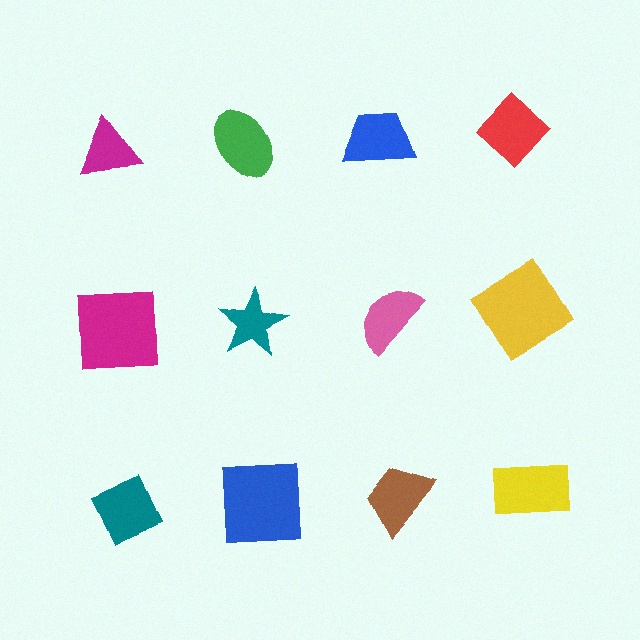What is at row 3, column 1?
A teal diamond.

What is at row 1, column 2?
A green ellipse.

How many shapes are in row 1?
4 shapes.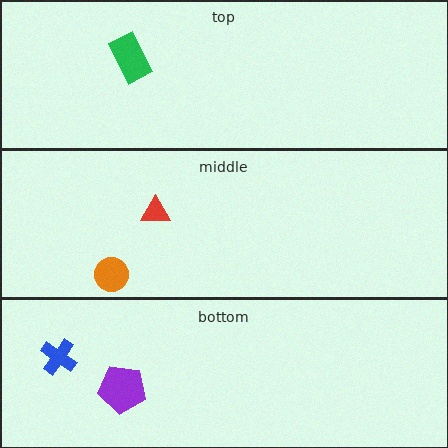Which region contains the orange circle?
The middle region.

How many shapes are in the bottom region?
2.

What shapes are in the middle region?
The red triangle, the orange circle.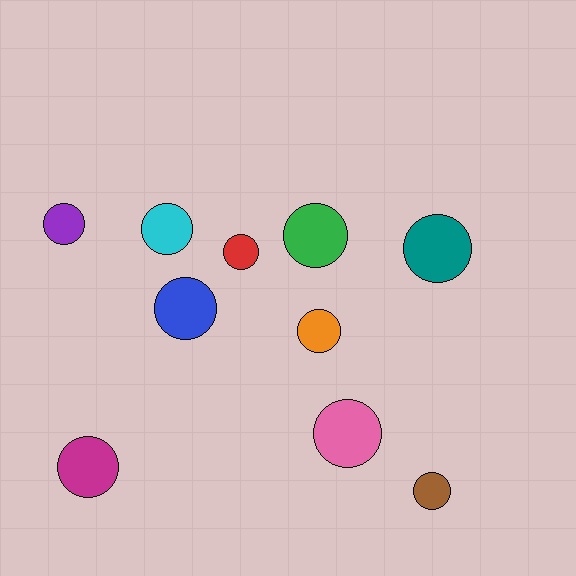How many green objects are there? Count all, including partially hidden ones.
There is 1 green object.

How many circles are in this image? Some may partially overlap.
There are 10 circles.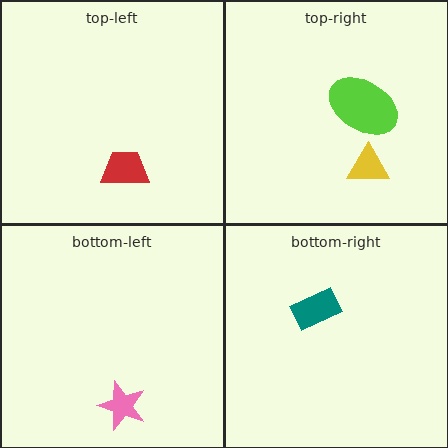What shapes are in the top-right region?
The yellow triangle, the lime ellipse.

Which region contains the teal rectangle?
The bottom-right region.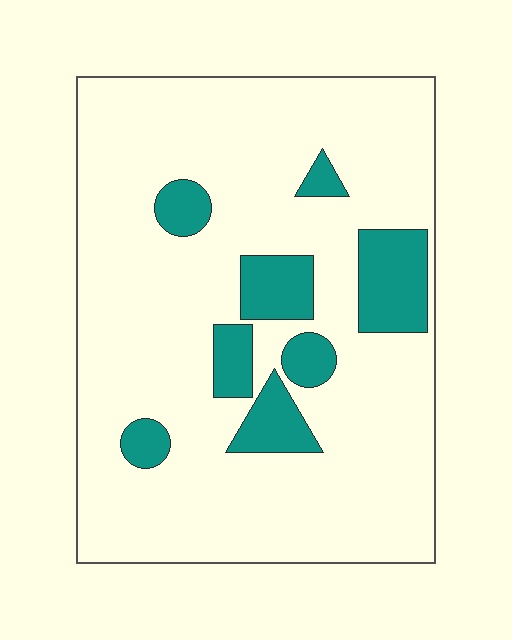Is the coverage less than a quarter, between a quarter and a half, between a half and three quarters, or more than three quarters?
Less than a quarter.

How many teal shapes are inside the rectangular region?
8.